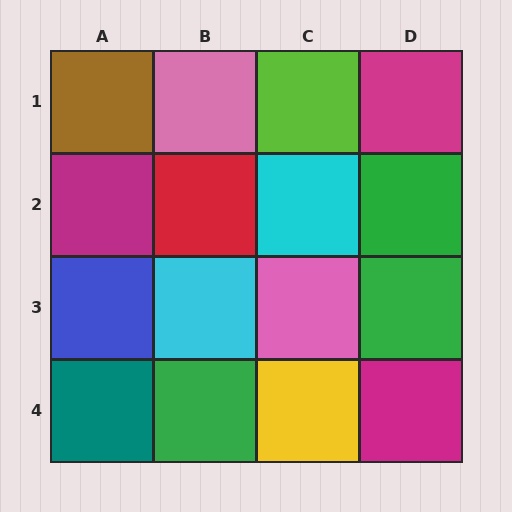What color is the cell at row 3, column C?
Pink.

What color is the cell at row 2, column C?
Cyan.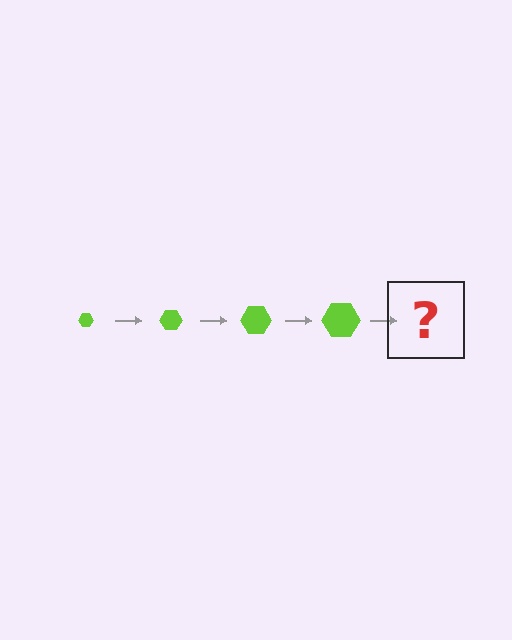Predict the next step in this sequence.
The next step is a lime hexagon, larger than the previous one.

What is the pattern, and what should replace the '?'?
The pattern is that the hexagon gets progressively larger each step. The '?' should be a lime hexagon, larger than the previous one.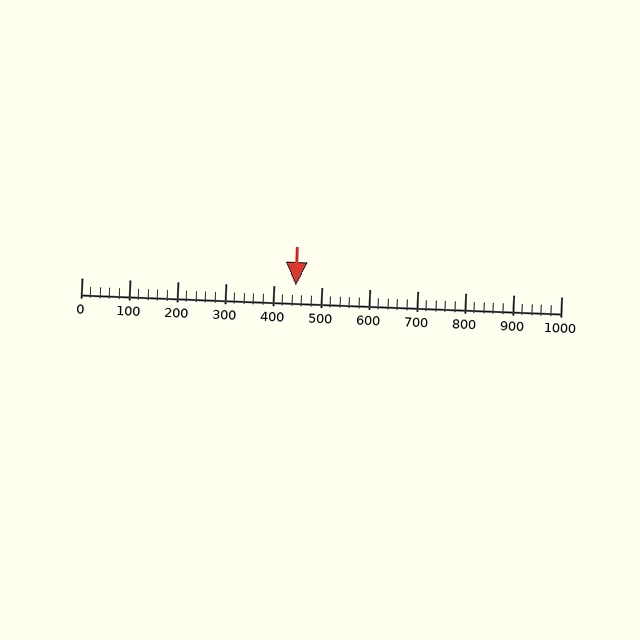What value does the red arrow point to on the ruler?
The red arrow points to approximately 448.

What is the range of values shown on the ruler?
The ruler shows values from 0 to 1000.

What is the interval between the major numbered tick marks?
The major tick marks are spaced 100 units apart.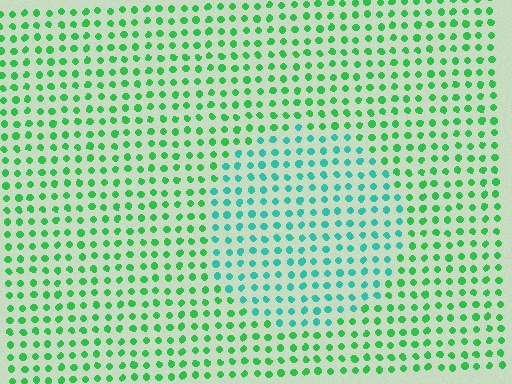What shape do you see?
I see a circle.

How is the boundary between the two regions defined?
The boundary is defined purely by a slight shift in hue (about 39 degrees). Spacing, size, and orientation are identical on both sides.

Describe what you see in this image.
The image is filled with small green elements in a uniform arrangement. A circle-shaped region is visible where the elements are tinted to a slightly different hue, forming a subtle color boundary.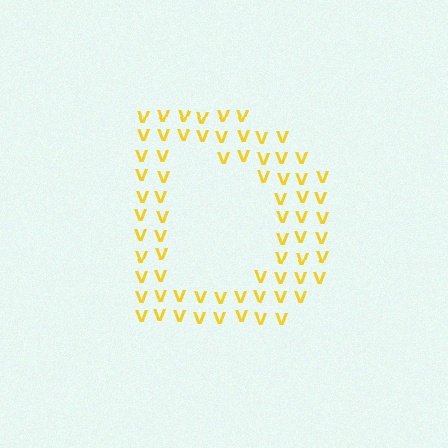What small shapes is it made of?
It is made of small letter V's.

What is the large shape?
The large shape is the letter D.